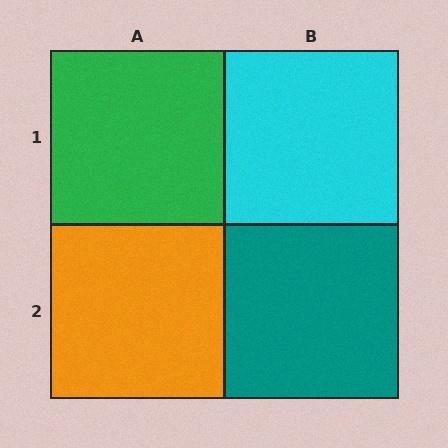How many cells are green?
1 cell is green.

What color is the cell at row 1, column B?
Cyan.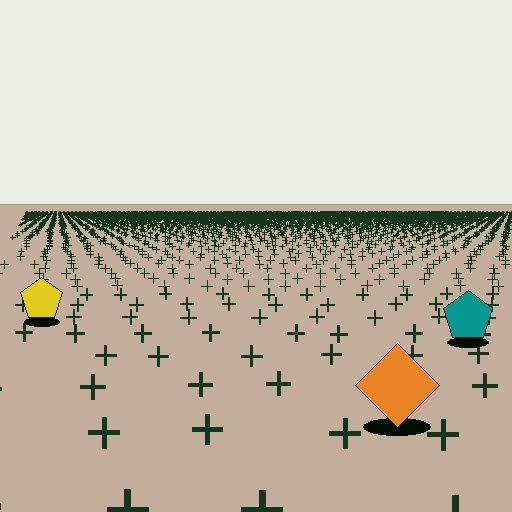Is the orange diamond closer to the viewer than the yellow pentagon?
Yes. The orange diamond is closer — you can tell from the texture gradient: the ground texture is coarser near it.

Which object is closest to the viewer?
The orange diamond is closest. The texture marks near it are larger and more spread out.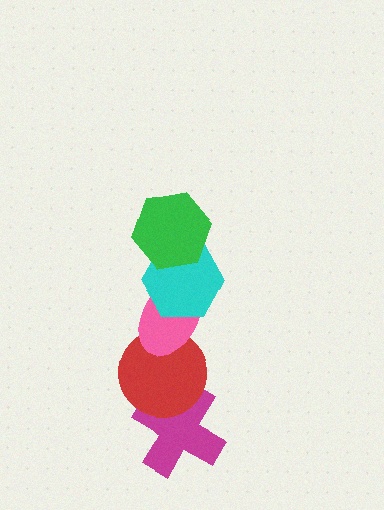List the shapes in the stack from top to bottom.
From top to bottom: the green hexagon, the cyan hexagon, the pink ellipse, the red circle, the magenta cross.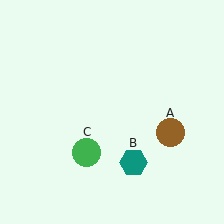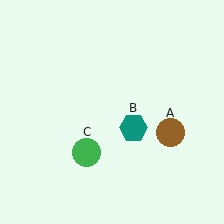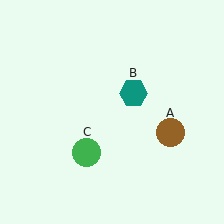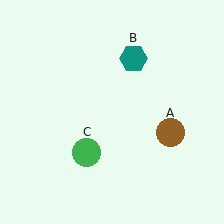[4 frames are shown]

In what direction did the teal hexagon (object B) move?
The teal hexagon (object B) moved up.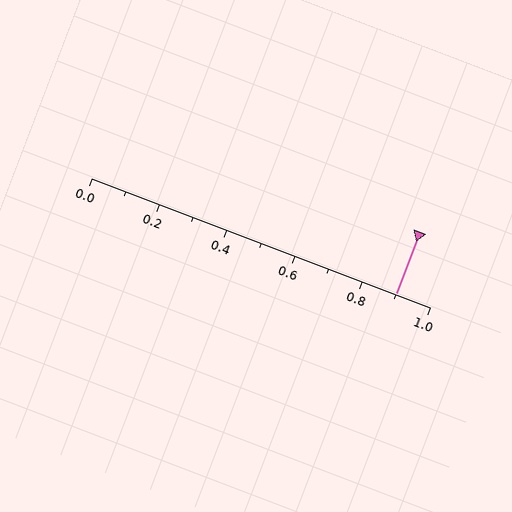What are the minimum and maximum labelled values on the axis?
The axis runs from 0.0 to 1.0.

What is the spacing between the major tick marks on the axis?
The major ticks are spaced 0.2 apart.